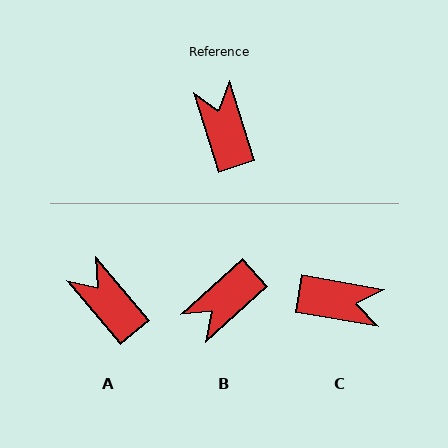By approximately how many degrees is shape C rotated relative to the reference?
Approximately 118 degrees clockwise.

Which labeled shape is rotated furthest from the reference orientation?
C, about 118 degrees away.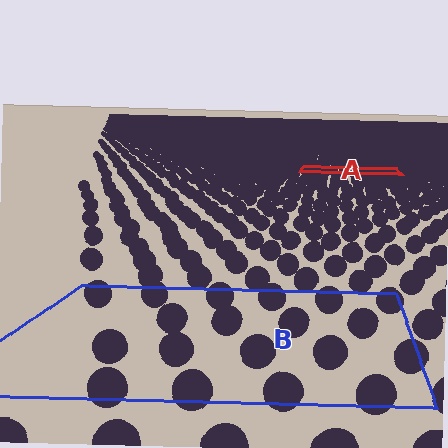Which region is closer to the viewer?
Region B is closer. The texture elements there are larger and more spread out.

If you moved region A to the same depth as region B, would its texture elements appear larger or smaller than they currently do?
They would appear larger. At a closer depth, the same texture elements are projected at a bigger on-screen size.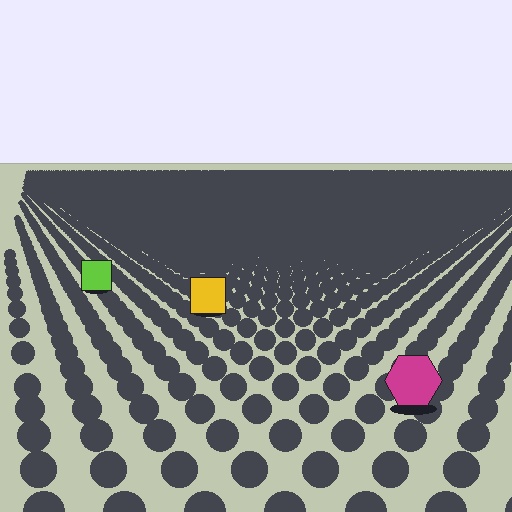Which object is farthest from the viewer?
The lime square is farthest from the viewer. It appears smaller and the ground texture around it is denser.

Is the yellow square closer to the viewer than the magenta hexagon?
No. The magenta hexagon is closer — you can tell from the texture gradient: the ground texture is coarser near it.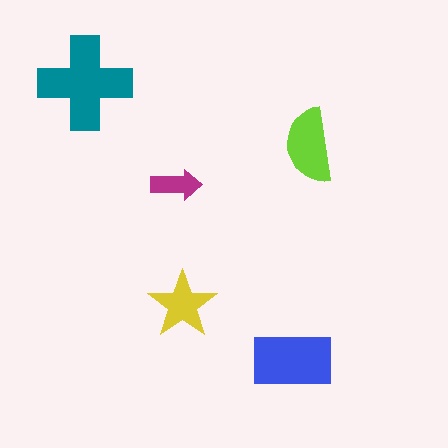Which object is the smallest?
The magenta arrow.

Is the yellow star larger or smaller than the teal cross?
Smaller.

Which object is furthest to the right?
The lime semicircle is rightmost.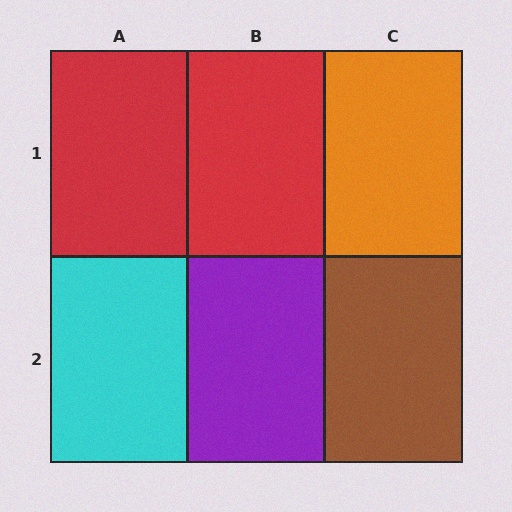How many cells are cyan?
1 cell is cyan.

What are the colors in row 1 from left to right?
Red, red, orange.